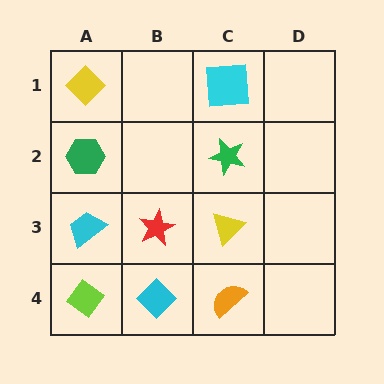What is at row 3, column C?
A yellow triangle.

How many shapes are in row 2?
2 shapes.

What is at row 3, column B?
A red star.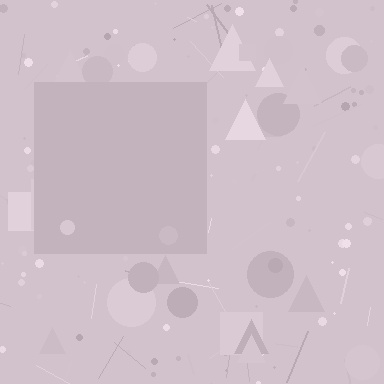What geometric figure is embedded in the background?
A square is embedded in the background.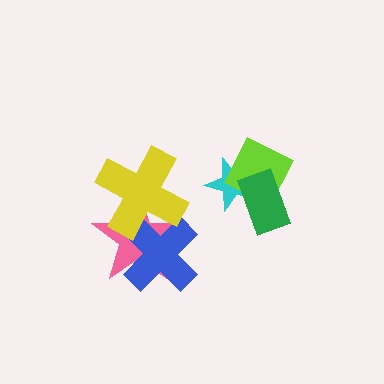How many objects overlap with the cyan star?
2 objects overlap with the cyan star.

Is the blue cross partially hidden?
Yes, it is partially covered by another shape.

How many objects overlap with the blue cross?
2 objects overlap with the blue cross.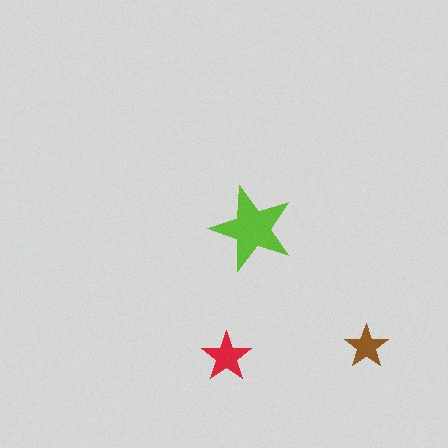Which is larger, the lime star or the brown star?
The lime one.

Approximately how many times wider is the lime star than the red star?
About 1.5 times wider.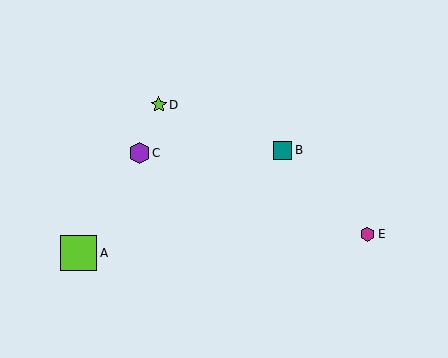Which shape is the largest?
The lime square (labeled A) is the largest.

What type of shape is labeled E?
Shape E is a magenta hexagon.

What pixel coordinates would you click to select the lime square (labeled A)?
Click at (79, 253) to select the lime square A.